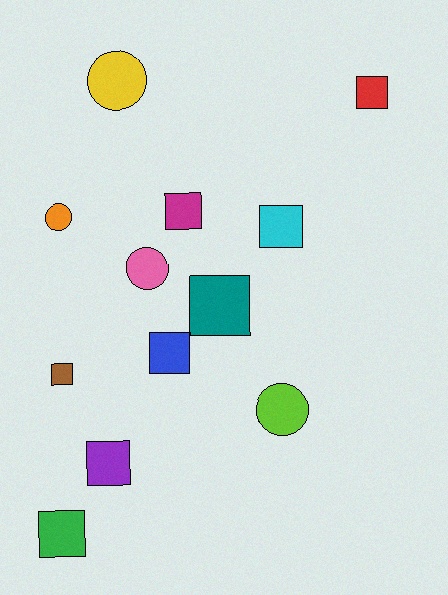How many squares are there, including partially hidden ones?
There are 8 squares.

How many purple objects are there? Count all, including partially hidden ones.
There is 1 purple object.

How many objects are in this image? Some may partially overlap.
There are 12 objects.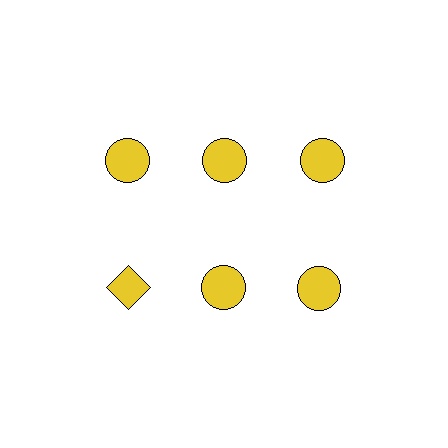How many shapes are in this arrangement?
There are 6 shapes arranged in a grid pattern.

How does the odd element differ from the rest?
It has a different shape: diamond instead of circle.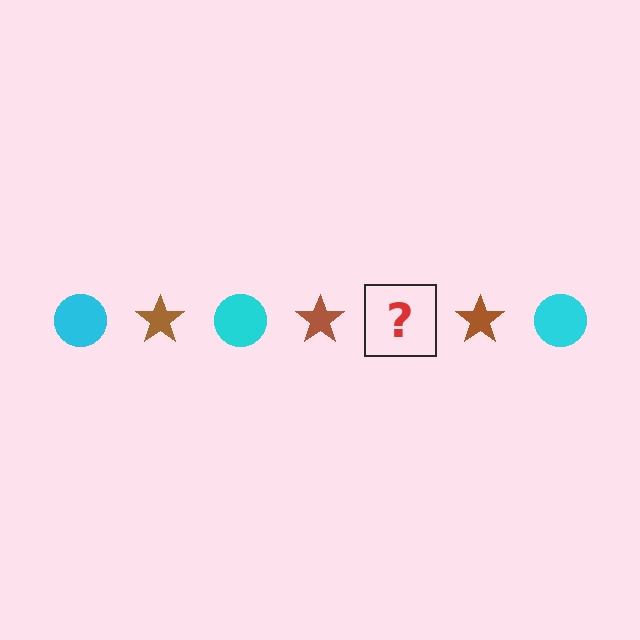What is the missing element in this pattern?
The missing element is a cyan circle.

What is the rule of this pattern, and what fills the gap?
The rule is that the pattern alternates between cyan circle and brown star. The gap should be filled with a cyan circle.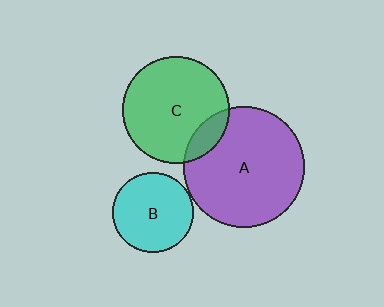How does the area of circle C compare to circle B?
Approximately 1.8 times.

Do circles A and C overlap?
Yes.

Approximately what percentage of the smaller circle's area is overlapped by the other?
Approximately 15%.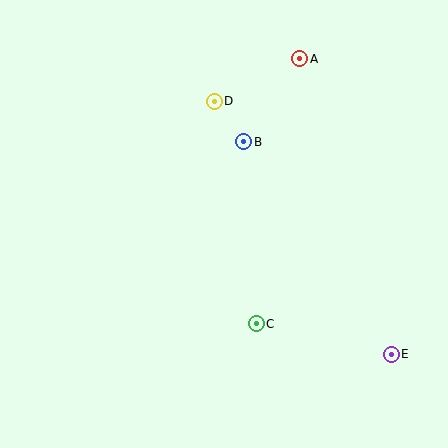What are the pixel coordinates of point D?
Point D is at (214, 101).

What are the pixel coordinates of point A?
Point A is at (300, 59).